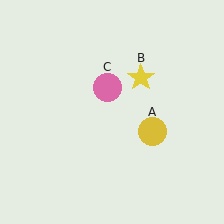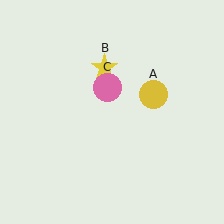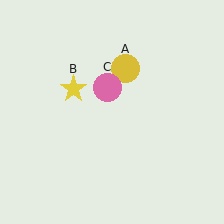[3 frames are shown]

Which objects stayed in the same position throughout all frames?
Pink circle (object C) remained stationary.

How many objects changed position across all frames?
2 objects changed position: yellow circle (object A), yellow star (object B).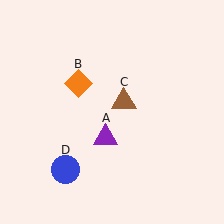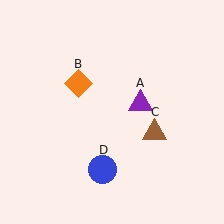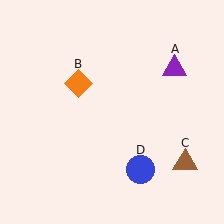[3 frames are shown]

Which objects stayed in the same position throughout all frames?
Orange diamond (object B) remained stationary.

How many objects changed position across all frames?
3 objects changed position: purple triangle (object A), brown triangle (object C), blue circle (object D).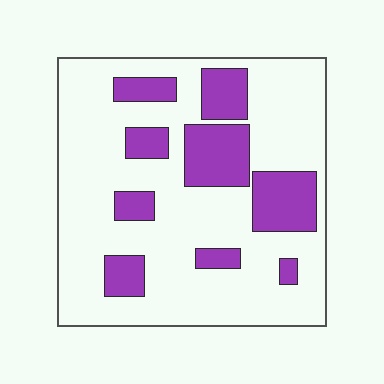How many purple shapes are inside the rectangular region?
9.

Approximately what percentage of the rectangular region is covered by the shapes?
Approximately 25%.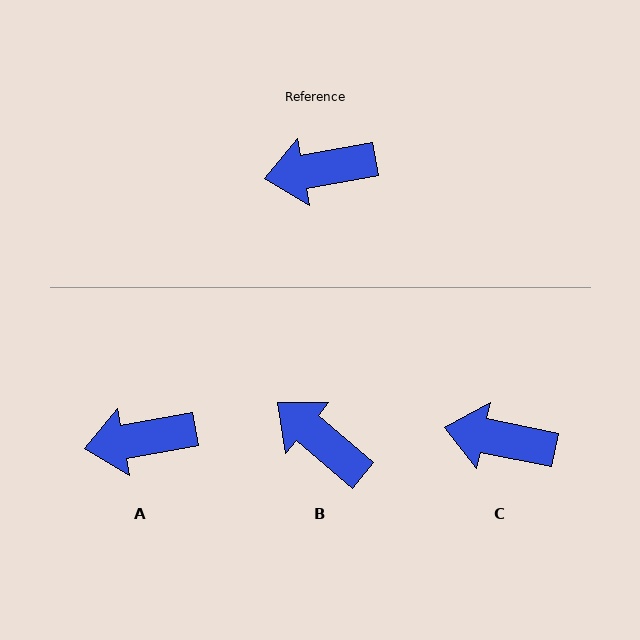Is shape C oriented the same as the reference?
No, it is off by about 22 degrees.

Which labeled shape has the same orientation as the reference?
A.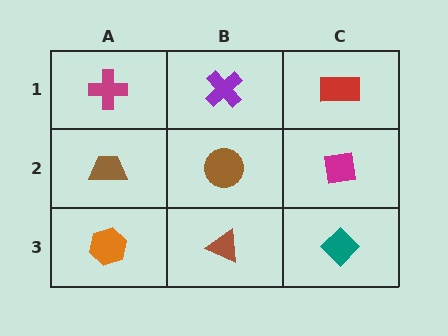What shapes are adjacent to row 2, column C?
A red rectangle (row 1, column C), a teal diamond (row 3, column C), a brown circle (row 2, column B).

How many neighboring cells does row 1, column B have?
3.